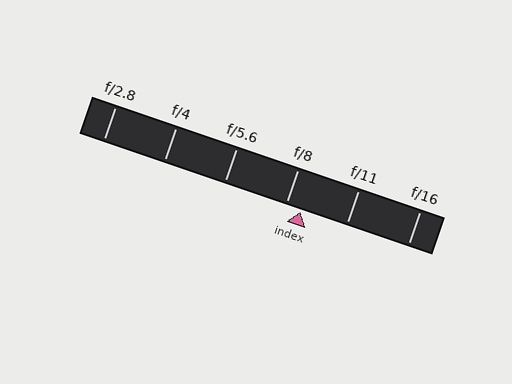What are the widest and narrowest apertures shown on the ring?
The widest aperture shown is f/2.8 and the narrowest is f/16.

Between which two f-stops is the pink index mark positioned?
The index mark is between f/8 and f/11.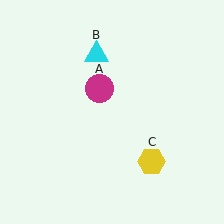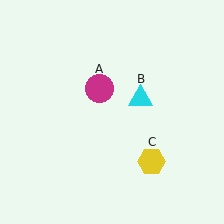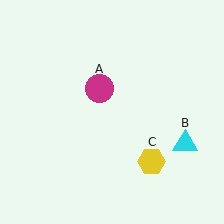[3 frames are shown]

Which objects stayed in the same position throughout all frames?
Magenta circle (object A) and yellow hexagon (object C) remained stationary.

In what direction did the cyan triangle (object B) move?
The cyan triangle (object B) moved down and to the right.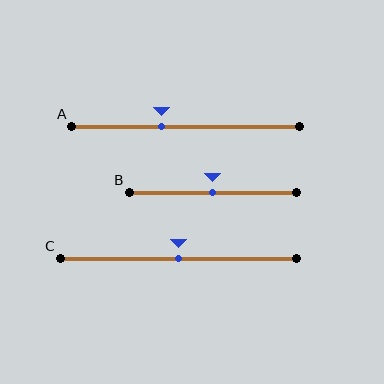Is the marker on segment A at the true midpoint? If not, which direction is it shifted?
No, the marker on segment A is shifted to the left by about 11% of the segment length.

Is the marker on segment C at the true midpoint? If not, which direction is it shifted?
Yes, the marker on segment C is at the true midpoint.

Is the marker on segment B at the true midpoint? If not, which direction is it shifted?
Yes, the marker on segment B is at the true midpoint.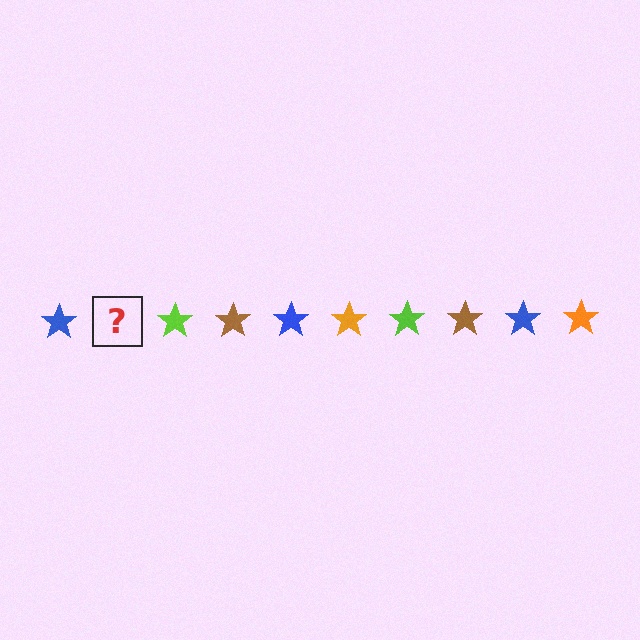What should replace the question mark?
The question mark should be replaced with an orange star.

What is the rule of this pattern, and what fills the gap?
The rule is that the pattern cycles through blue, orange, lime, brown stars. The gap should be filled with an orange star.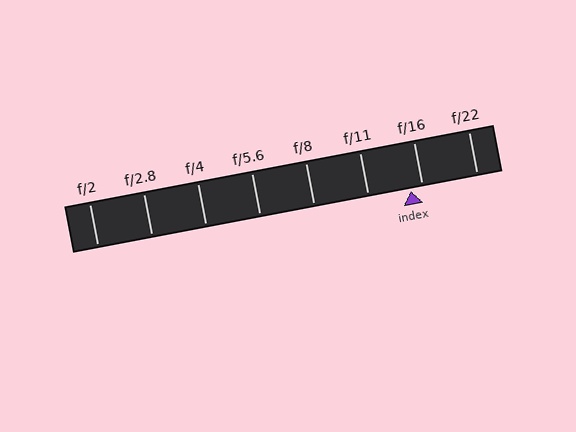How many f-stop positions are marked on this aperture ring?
There are 8 f-stop positions marked.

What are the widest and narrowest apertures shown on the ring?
The widest aperture shown is f/2 and the narrowest is f/22.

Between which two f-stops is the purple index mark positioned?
The index mark is between f/11 and f/16.